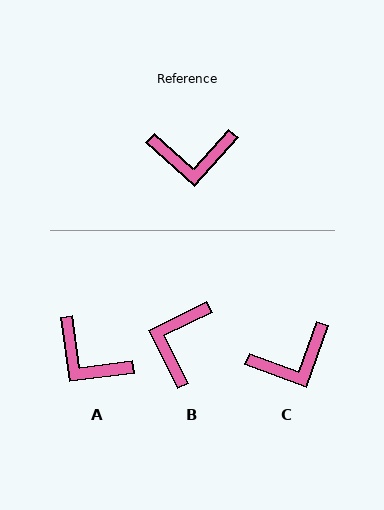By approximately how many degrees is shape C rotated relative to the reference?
Approximately 22 degrees counter-clockwise.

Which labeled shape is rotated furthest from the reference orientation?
B, about 112 degrees away.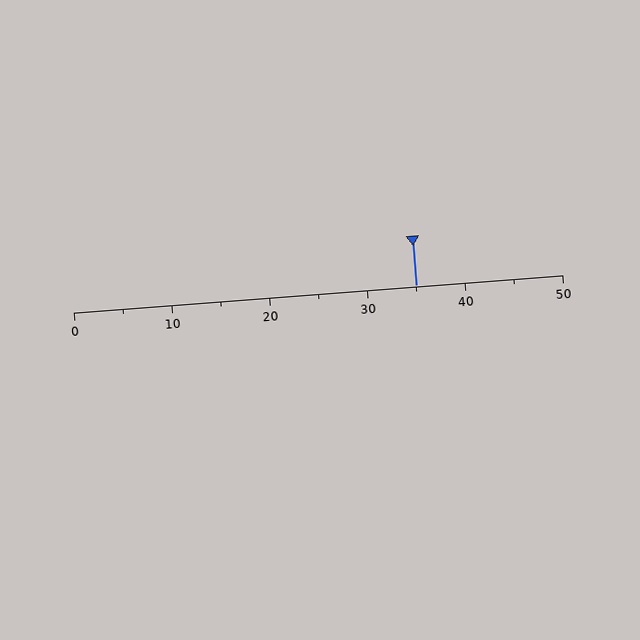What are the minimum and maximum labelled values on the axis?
The axis runs from 0 to 50.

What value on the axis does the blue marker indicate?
The marker indicates approximately 35.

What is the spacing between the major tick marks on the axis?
The major ticks are spaced 10 apart.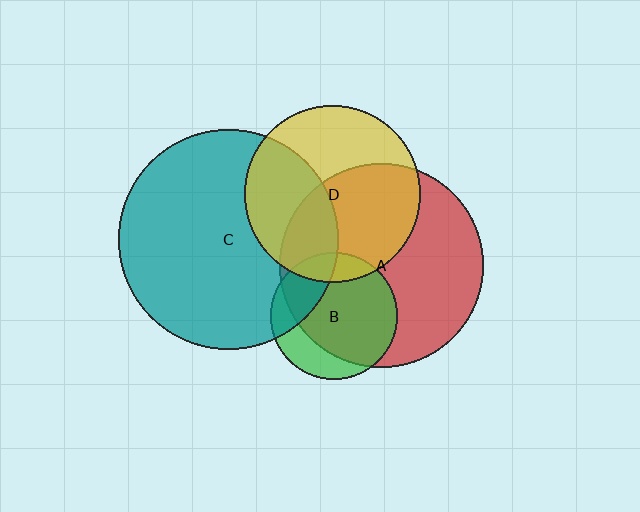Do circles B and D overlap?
Yes.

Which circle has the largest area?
Circle C (teal).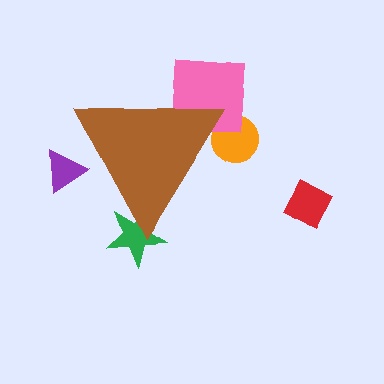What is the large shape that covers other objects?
A brown triangle.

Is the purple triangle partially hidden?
Yes, the purple triangle is partially hidden behind the brown triangle.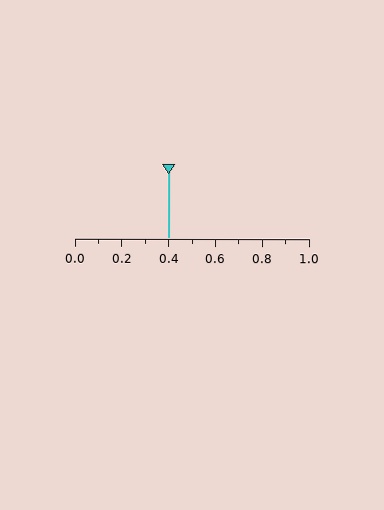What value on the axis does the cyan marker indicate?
The marker indicates approximately 0.4.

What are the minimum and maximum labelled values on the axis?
The axis runs from 0.0 to 1.0.